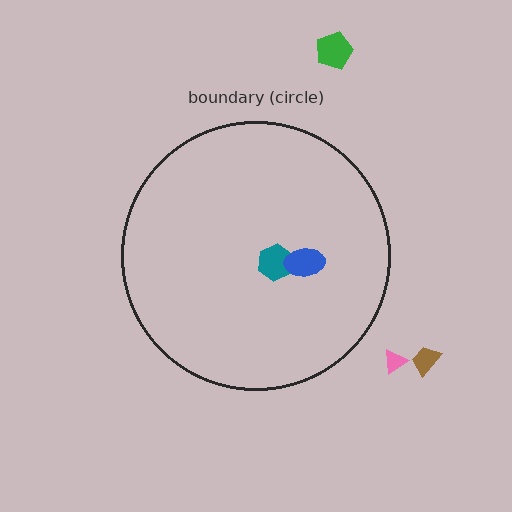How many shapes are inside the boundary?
2 inside, 3 outside.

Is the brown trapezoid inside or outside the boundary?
Outside.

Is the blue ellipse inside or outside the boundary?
Inside.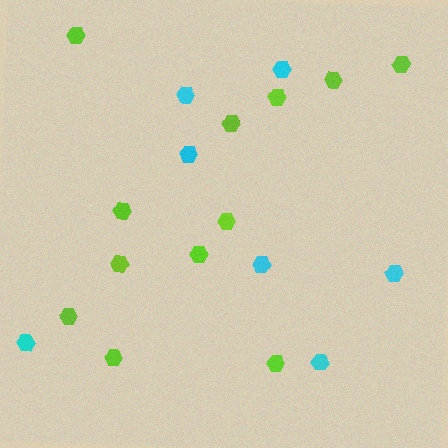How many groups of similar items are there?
There are 2 groups: one group of cyan hexagons (7) and one group of lime hexagons (12).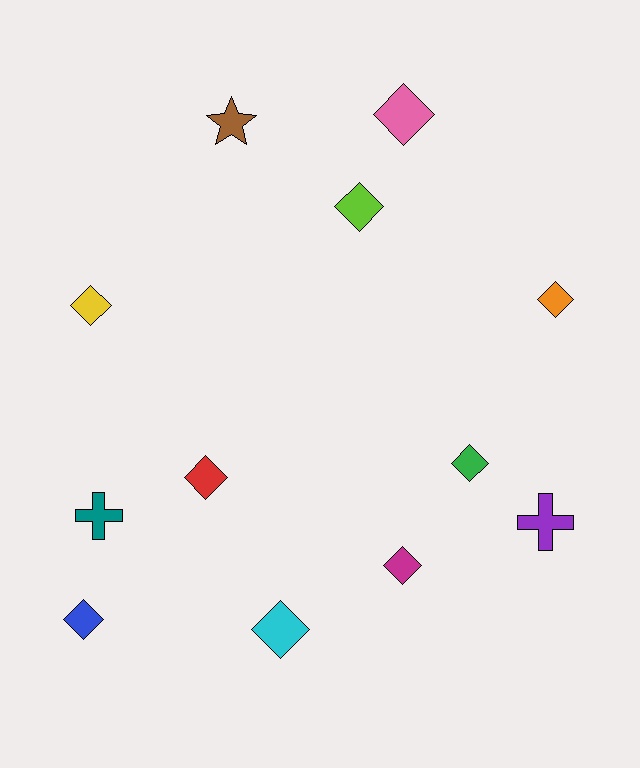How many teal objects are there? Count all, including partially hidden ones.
There is 1 teal object.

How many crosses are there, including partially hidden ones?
There are 2 crosses.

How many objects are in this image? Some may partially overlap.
There are 12 objects.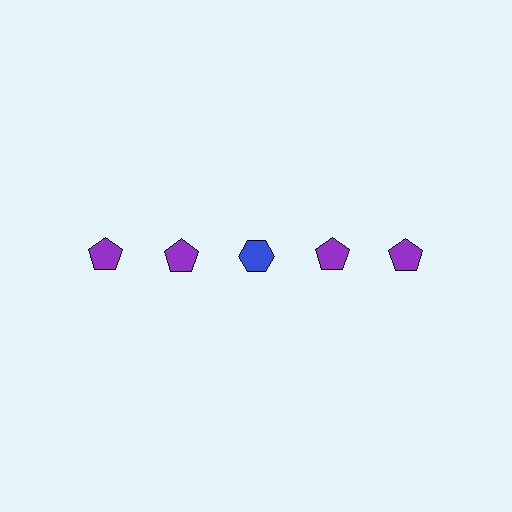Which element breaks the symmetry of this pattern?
The blue hexagon in the top row, center column breaks the symmetry. All other shapes are purple pentagons.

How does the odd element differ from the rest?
It differs in both color (blue instead of purple) and shape (hexagon instead of pentagon).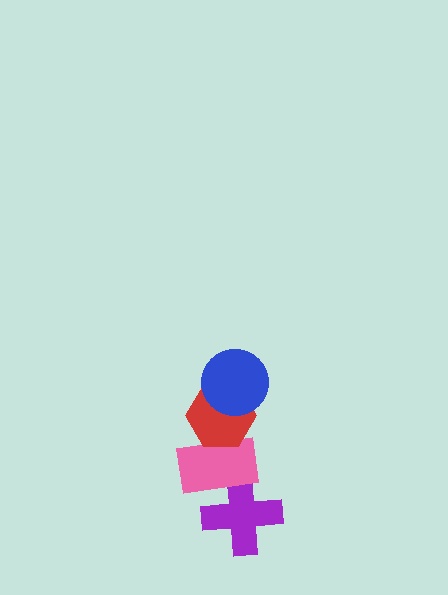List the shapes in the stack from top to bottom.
From top to bottom: the blue circle, the red hexagon, the pink rectangle, the purple cross.